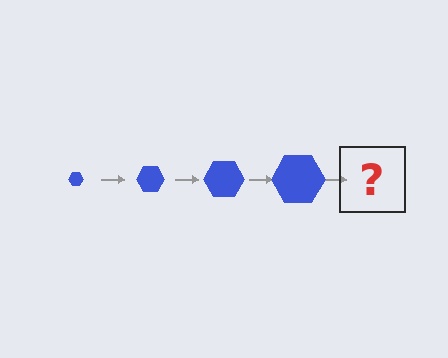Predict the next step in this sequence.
The next step is a blue hexagon, larger than the previous one.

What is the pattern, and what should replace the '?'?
The pattern is that the hexagon gets progressively larger each step. The '?' should be a blue hexagon, larger than the previous one.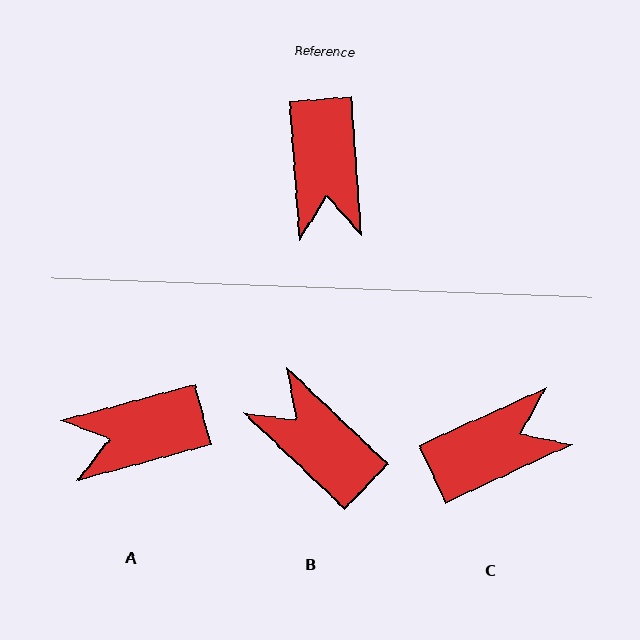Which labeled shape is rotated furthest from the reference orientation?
B, about 138 degrees away.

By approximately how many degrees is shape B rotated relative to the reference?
Approximately 138 degrees clockwise.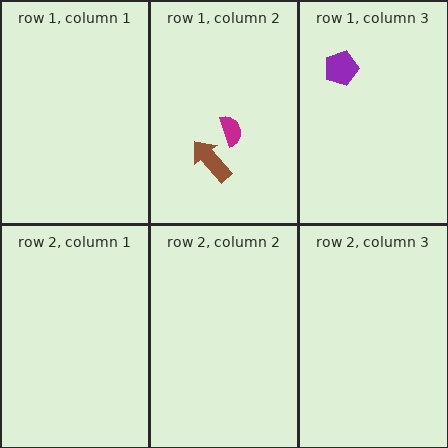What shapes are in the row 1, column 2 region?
The brown arrow, the magenta semicircle.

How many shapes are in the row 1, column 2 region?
2.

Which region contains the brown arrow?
The row 1, column 2 region.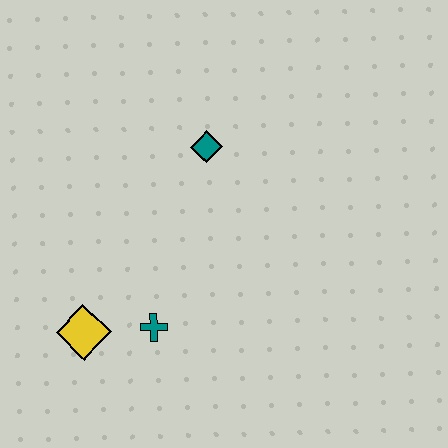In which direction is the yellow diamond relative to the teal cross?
The yellow diamond is to the left of the teal cross.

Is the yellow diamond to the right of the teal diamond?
No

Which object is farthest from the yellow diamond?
The teal diamond is farthest from the yellow diamond.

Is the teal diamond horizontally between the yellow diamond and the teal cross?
No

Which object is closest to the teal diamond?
The teal cross is closest to the teal diamond.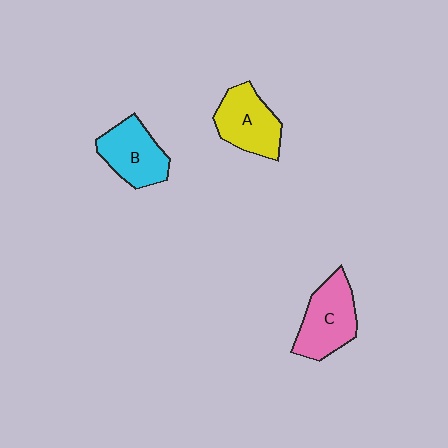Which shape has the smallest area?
Shape B (cyan).